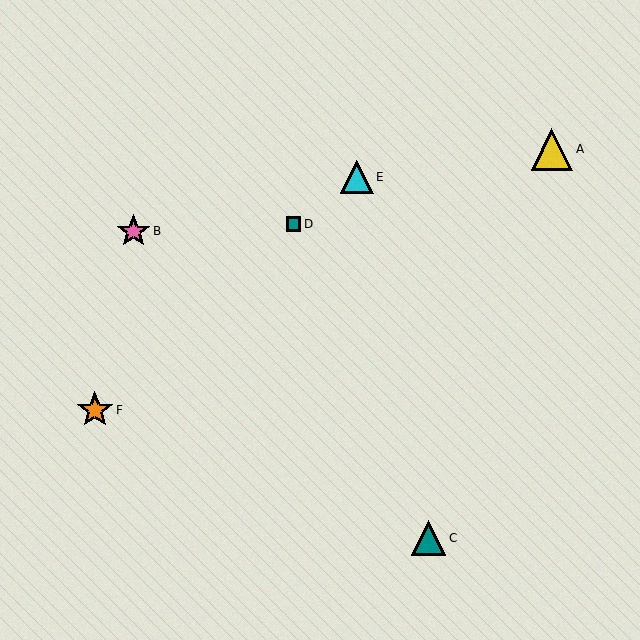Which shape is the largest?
The yellow triangle (labeled A) is the largest.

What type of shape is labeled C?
Shape C is a teal triangle.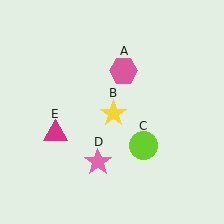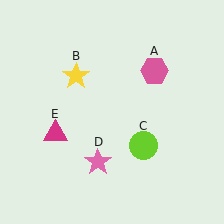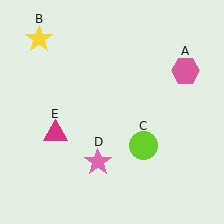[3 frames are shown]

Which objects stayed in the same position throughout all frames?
Lime circle (object C) and pink star (object D) and magenta triangle (object E) remained stationary.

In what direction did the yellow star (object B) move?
The yellow star (object B) moved up and to the left.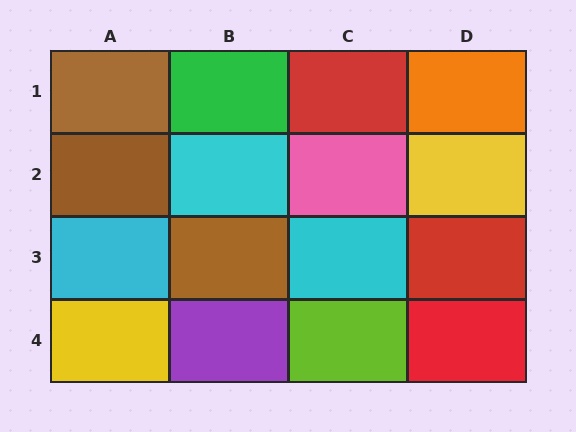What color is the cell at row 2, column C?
Pink.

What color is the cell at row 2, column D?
Yellow.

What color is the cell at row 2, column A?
Brown.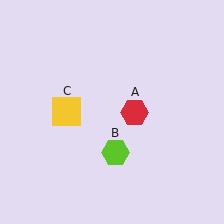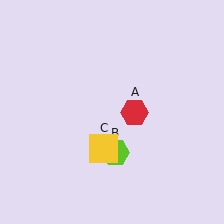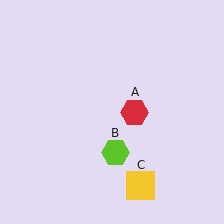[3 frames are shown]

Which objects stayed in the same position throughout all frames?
Red hexagon (object A) and lime hexagon (object B) remained stationary.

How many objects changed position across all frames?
1 object changed position: yellow square (object C).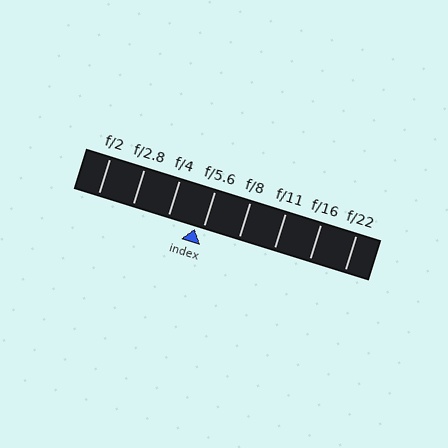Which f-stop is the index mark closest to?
The index mark is closest to f/5.6.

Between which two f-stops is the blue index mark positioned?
The index mark is between f/4 and f/5.6.